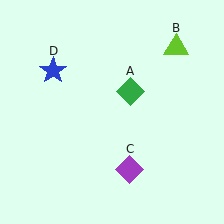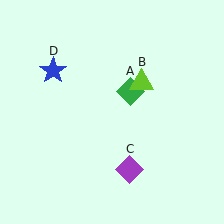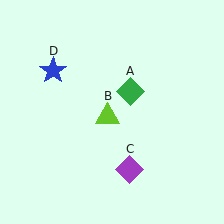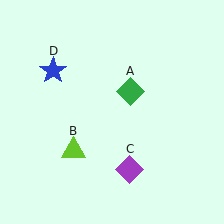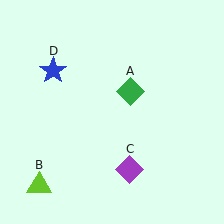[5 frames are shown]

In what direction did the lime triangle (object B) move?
The lime triangle (object B) moved down and to the left.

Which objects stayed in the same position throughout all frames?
Green diamond (object A) and purple diamond (object C) and blue star (object D) remained stationary.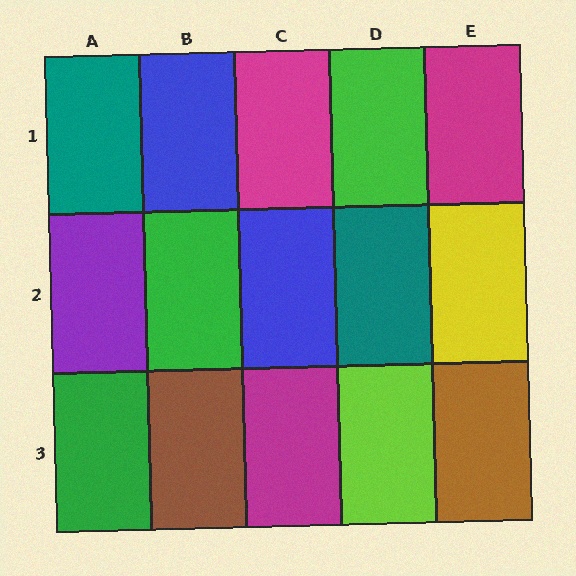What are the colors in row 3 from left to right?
Green, brown, magenta, lime, brown.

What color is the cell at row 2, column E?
Yellow.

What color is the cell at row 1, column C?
Magenta.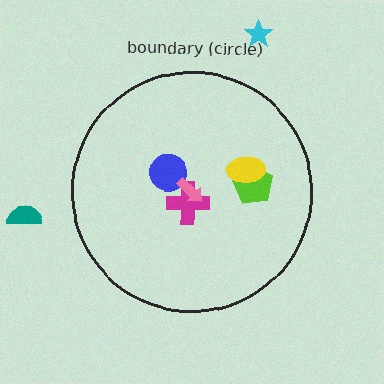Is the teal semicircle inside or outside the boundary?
Outside.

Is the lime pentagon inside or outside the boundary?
Inside.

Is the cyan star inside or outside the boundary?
Outside.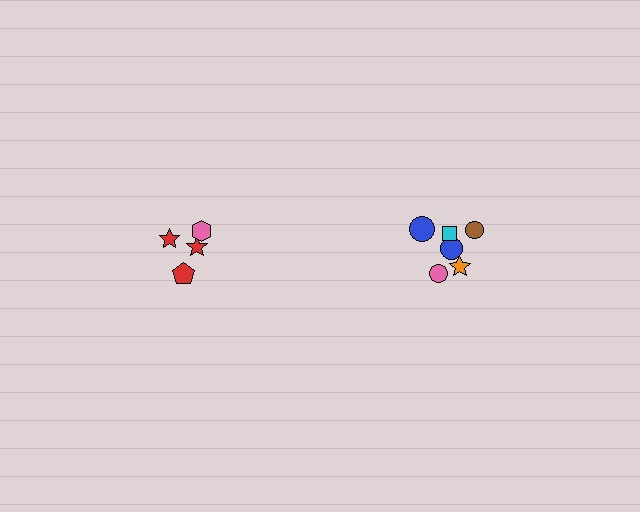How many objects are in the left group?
There are 4 objects.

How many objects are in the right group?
There are 6 objects.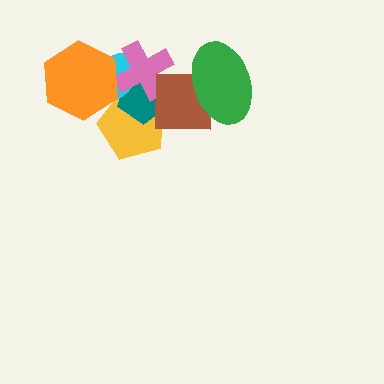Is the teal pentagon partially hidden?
Yes, it is partially covered by another shape.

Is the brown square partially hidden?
Yes, it is partially covered by another shape.